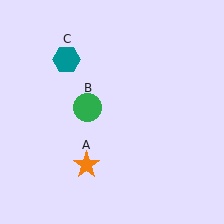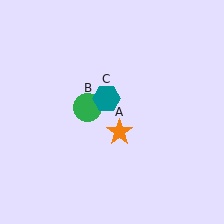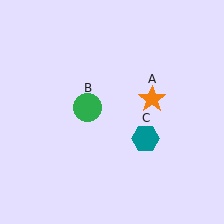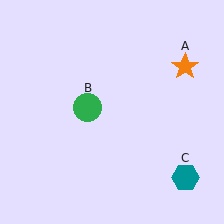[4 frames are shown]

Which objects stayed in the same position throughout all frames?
Green circle (object B) remained stationary.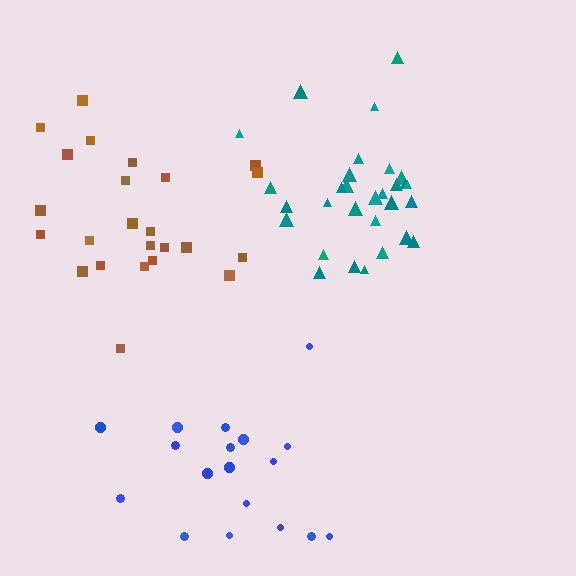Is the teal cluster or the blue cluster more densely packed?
Teal.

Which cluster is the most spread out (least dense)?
Blue.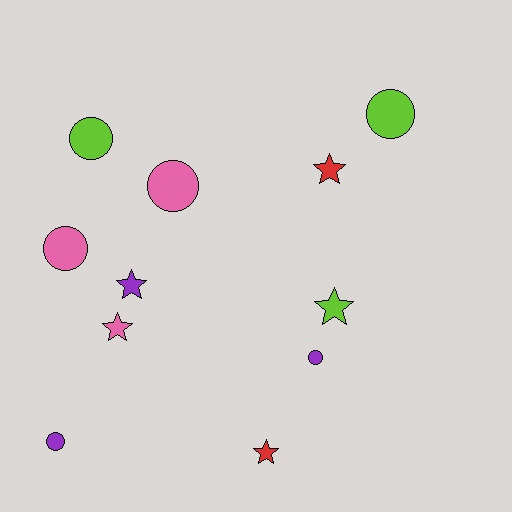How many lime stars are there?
There is 1 lime star.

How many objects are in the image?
There are 11 objects.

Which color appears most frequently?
Lime, with 3 objects.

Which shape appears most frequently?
Circle, with 6 objects.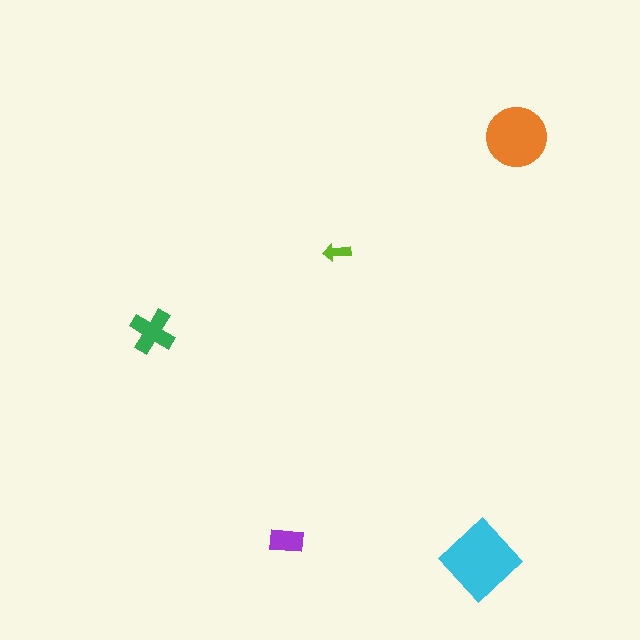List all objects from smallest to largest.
The lime arrow, the purple rectangle, the green cross, the orange circle, the cyan diamond.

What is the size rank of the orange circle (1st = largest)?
2nd.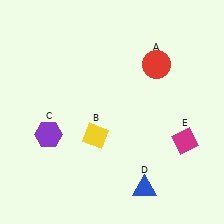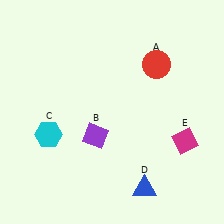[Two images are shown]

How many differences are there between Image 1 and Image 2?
There are 2 differences between the two images.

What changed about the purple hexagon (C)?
In Image 1, C is purple. In Image 2, it changed to cyan.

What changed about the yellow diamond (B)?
In Image 1, B is yellow. In Image 2, it changed to purple.